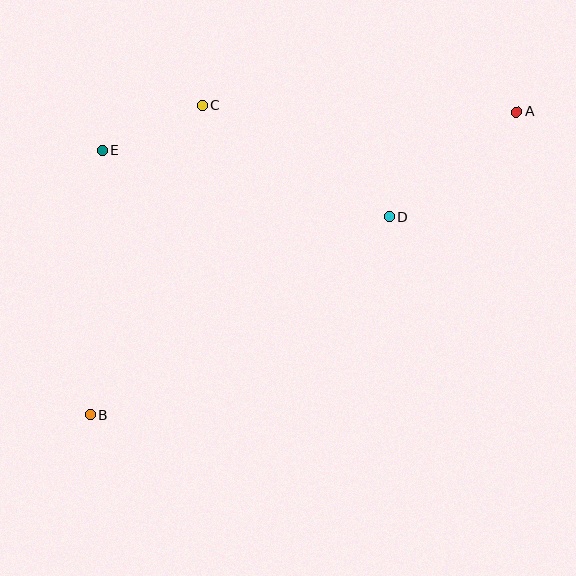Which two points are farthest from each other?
Points A and B are farthest from each other.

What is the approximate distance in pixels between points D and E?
The distance between D and E is approximately 294 pixels.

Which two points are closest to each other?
Points C and E are closest to each other.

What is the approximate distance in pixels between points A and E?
The distance between A and E is approximately 416 pixels.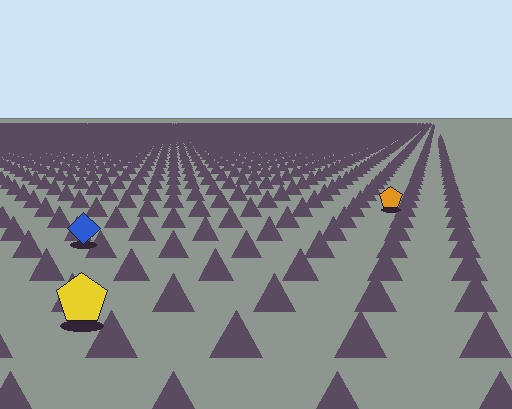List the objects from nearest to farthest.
From nearest to farthest: the yellow pentagon, the blue diamond, the orange pentagon.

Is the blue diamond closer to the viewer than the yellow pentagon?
No. The yellow pentagon is closer — you can tell from the texture gradient: the ground texture is coarser near it.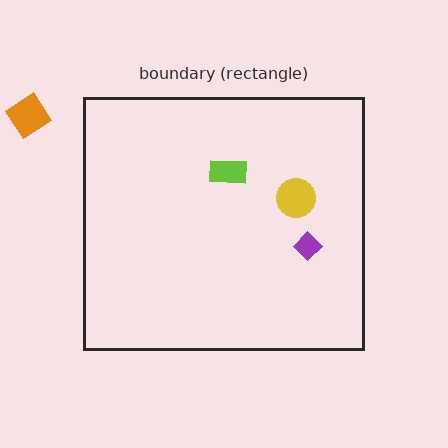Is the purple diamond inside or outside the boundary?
Inside.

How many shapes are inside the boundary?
3 inside, 1 outside.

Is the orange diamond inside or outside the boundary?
Outside.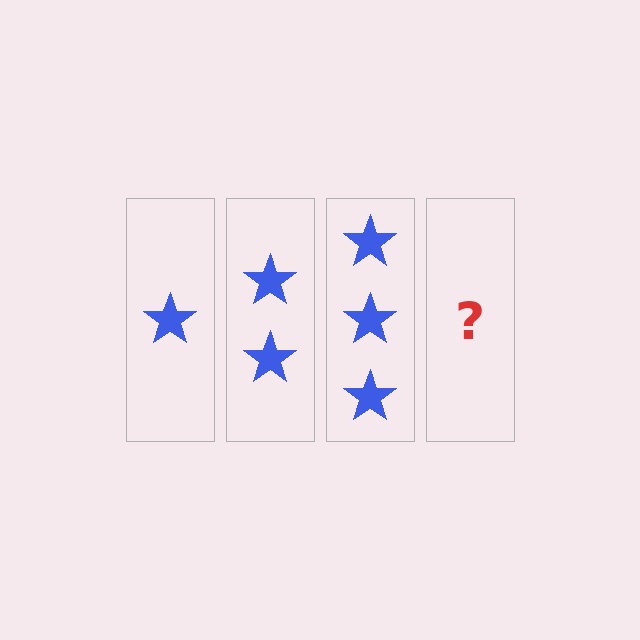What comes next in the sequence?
The next element should be 4 stars.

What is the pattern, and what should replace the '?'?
The pattern is that each step adds one more star. The '?' should be 4 stars.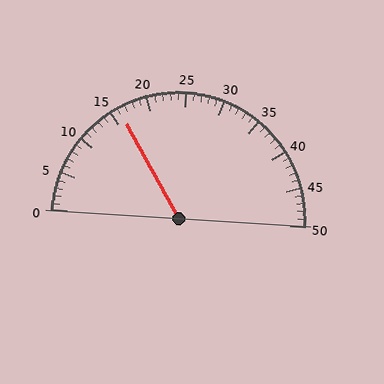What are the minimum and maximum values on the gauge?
The gauge ranges from 0 to 50.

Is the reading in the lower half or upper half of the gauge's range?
The reading is in the lower half of the range (0 to 50).